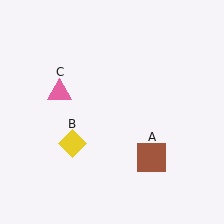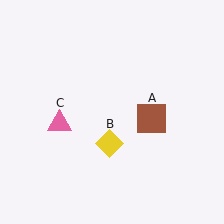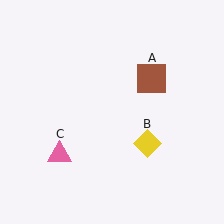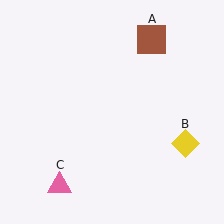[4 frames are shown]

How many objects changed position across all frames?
3 objects changed position: brown square (object A), yellow diamond (object B), pink triangle (object C).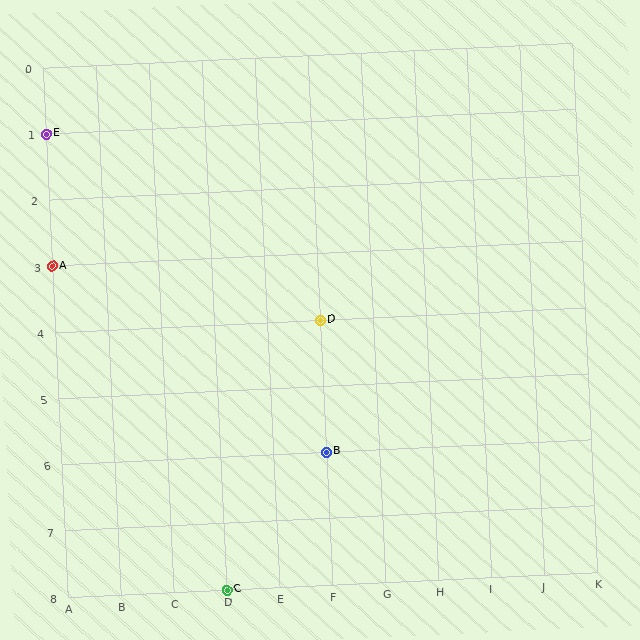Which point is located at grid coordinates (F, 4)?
Point D is at (F, 4).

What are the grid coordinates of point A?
Point A is at grid coordinates (A, 3).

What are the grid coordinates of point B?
Point B is at grid coordinates (F, 6).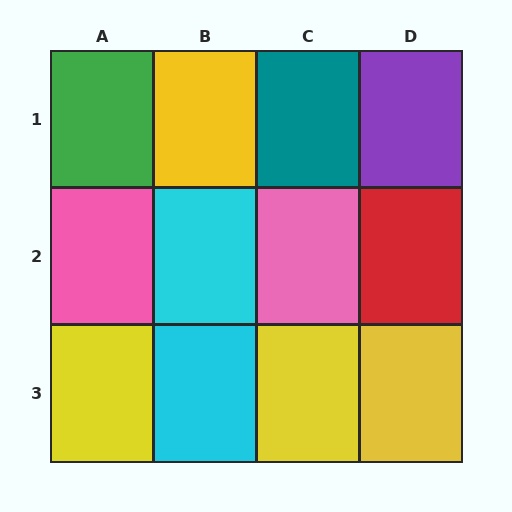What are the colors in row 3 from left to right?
Yellow, cyan, yellow, yellow.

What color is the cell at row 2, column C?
Pink.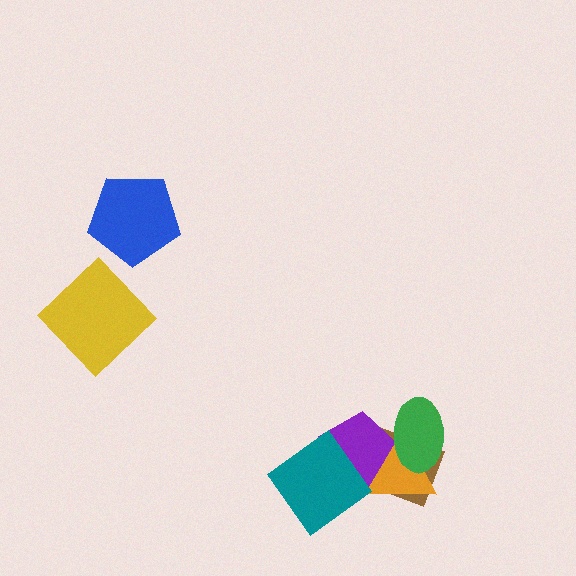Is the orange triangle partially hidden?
Yes, it is partially covered by another shape.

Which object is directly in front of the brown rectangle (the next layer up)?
The purple pentagon is directly in front of the brown rectangle.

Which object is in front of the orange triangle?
The green ellipse is in front of the orange triangle.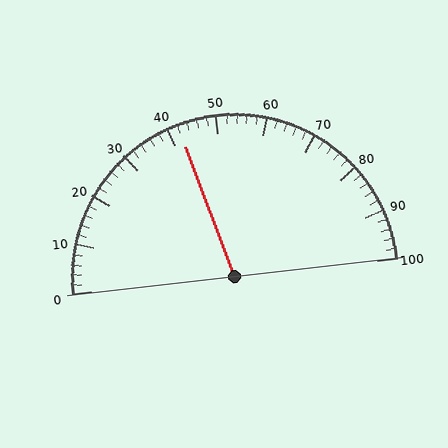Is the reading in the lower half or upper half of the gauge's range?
The reading is in the lower half of the range (0 to 100).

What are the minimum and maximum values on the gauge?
The gauge ranges from 0 to 100.